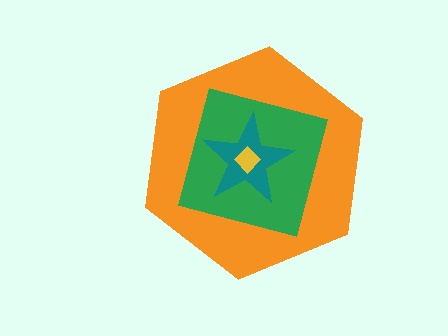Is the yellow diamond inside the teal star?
Yes.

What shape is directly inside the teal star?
The yellow diamond.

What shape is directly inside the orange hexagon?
The green square.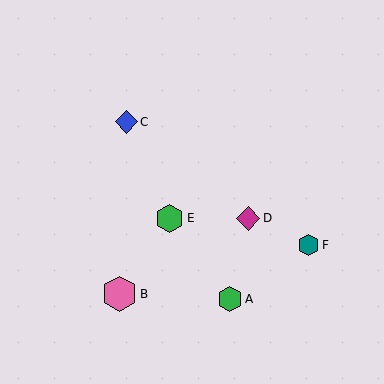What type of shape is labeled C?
Shape C is a blue diamond.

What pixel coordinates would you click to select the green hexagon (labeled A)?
Click at (230, 299) to select the green hexagon A.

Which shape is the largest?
The pink hexagon (labeled B) is the largest.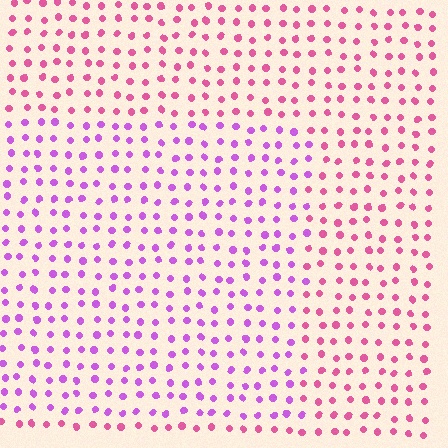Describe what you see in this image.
The image is filled with small pink elements in a uniform arrangement. A rectangle-shaped region is visible where the elements are tinted to a slightly different hue, forming a subtle color boundary.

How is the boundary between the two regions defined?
The boundary is defined purely by a slight shift in hue (about 40 degrees). Spacing, size, and orientation are identical on both sides.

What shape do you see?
I see a rectangle.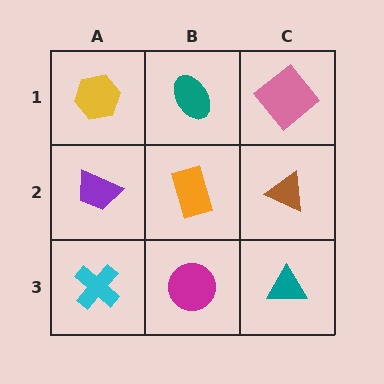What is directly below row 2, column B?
A magenta circle.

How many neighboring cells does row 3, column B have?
3.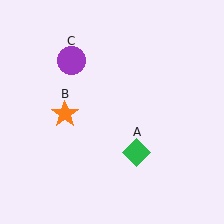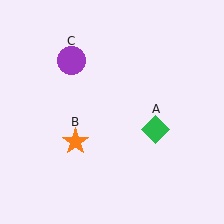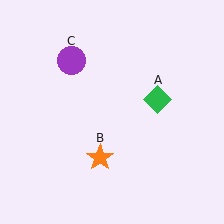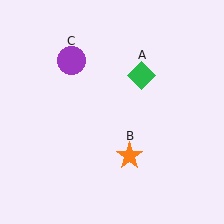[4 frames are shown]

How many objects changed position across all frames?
2 objects changed position: green diamond (object A), orange star (object B).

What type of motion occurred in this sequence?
The green diamond (object A), orange star (object B) rotated counterclockwise around the center of the scene.